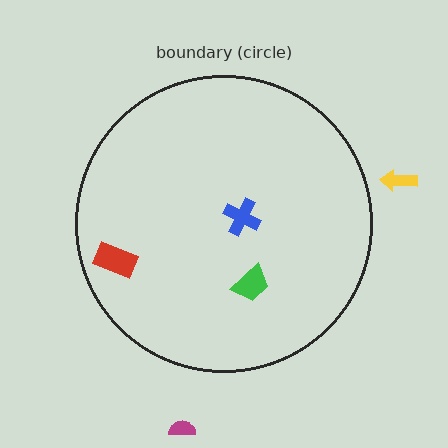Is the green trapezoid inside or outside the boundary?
Inside.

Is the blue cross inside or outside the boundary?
Inside.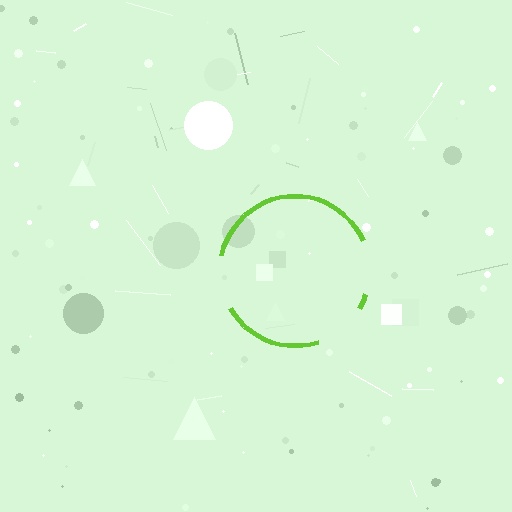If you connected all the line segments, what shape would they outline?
They would outline a circle.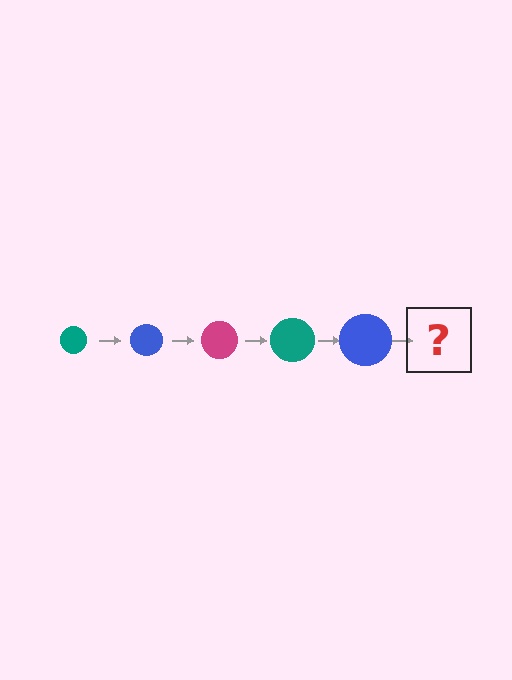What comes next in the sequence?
The next element should be a magenta circle, larger than the previous one.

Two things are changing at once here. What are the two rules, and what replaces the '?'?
The two rules are that the circle grows larger each step and the color cycles through teal, blue, and magenta. The '?' should be a magenta circle, larger than the previous one.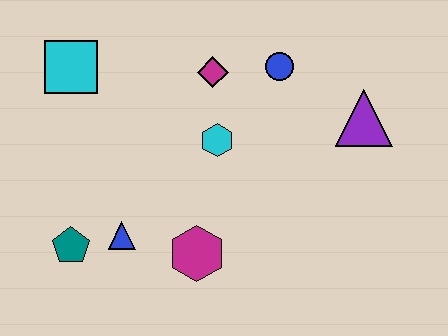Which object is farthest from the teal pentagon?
The purple triangle is farthest from the teal pentagon.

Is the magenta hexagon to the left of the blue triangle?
No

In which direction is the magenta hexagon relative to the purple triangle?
The magenta hexagon is to the left of the purple triangle.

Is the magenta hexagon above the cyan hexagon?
No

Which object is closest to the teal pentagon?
The blue triangle is closest to the teal pentagon.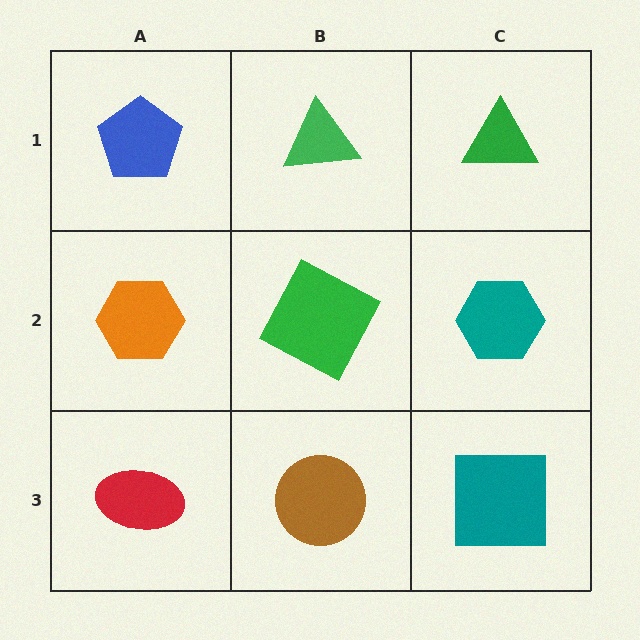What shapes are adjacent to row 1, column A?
An orange hexagon (row 2, column A), a green triangle (row 1, column B).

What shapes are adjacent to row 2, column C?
A green triangle (row 1, column C), a teal square (row 3, column C), a green square (row 2, column B).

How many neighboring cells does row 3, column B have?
3.